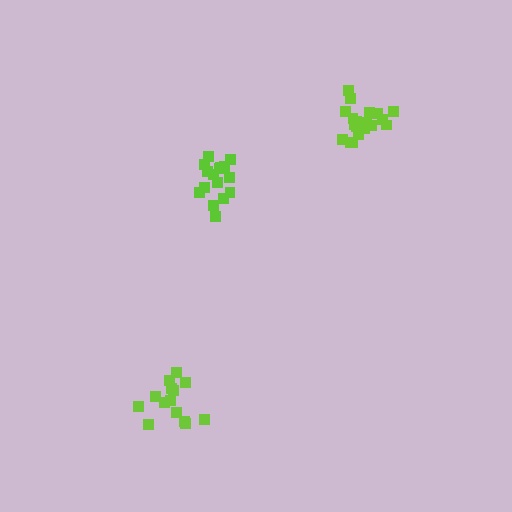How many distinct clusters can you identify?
There are 3 distinct clusters.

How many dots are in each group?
Group 1: 20 dots, Group 2: 16 dots, Group 3: 14 dots (50 total).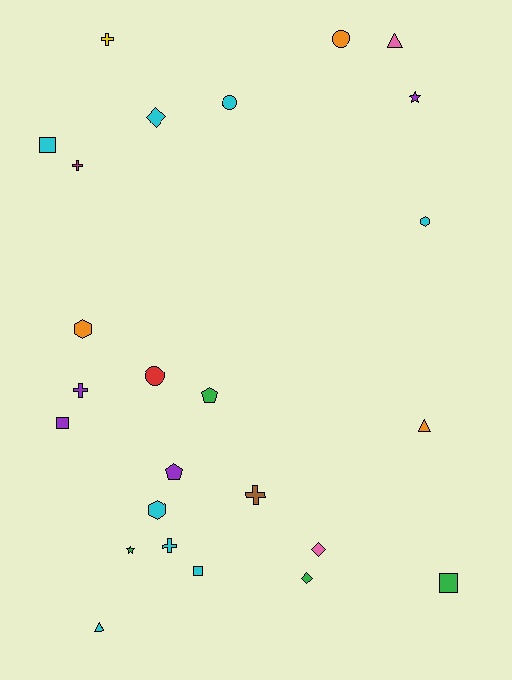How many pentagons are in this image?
There are 2 pentagons.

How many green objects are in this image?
There are 4 green objects.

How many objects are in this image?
There are 25 objects.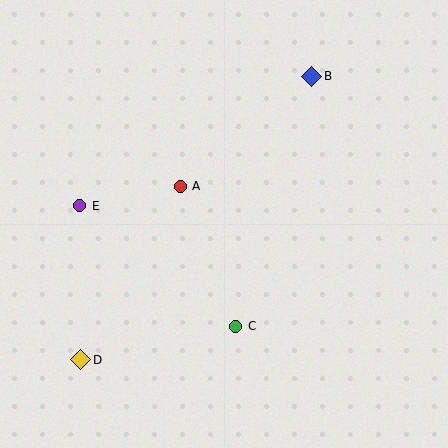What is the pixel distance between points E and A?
The distance between E and A is 102 pixels.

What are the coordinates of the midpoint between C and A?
The midpoint between C and A is at (208, 256).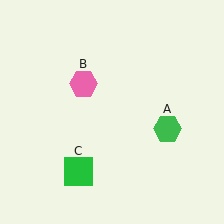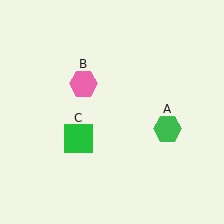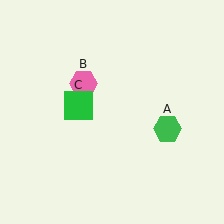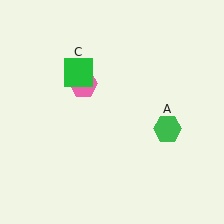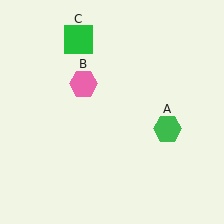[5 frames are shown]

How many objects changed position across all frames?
1 object changed position: green square (object C).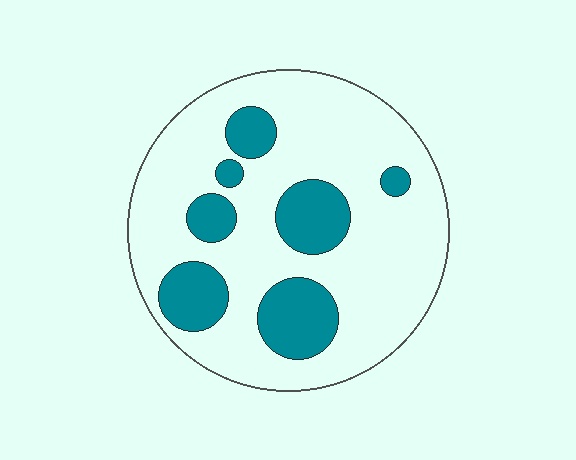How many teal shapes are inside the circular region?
7.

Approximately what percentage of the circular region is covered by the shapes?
Approximately 25%.